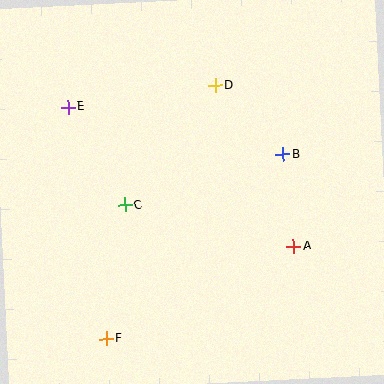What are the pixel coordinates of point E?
Point E is at (68, 107).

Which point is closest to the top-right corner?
Point B is closest to the top-right corner.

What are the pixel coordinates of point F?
Point F is at (106, 339).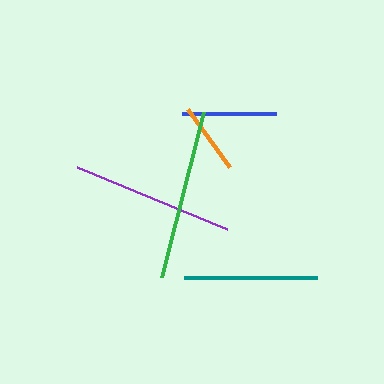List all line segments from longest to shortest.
From longest to shortest: green, purple, teal, blue, orange.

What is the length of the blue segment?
The blue segment is approximately 93 pixels long.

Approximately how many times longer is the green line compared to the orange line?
The green line is approximately 2.4 times the length of the orange line.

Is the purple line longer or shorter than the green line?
The green line is longer than the purple line.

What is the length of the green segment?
The green segment is approximately 170 pixels long.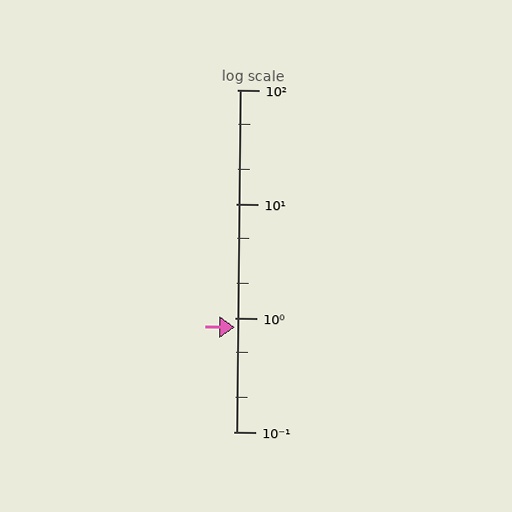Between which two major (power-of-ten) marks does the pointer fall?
The pointer is between 0.1 and 1.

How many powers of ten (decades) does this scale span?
The scale spans 3 decades, from 0.1 to 100.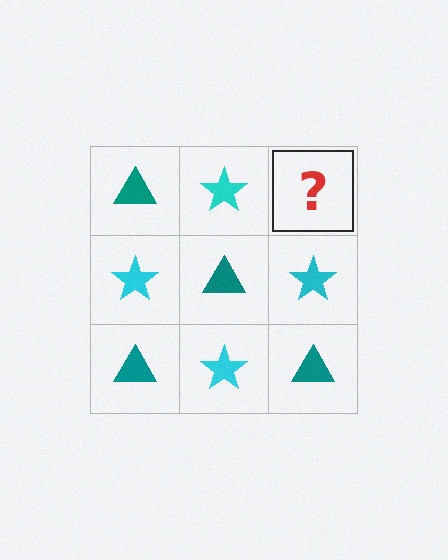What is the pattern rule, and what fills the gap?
The rule is that it alternates teal triangle and cyan star in a checkerboard pattern. The gap should be filled with a teal triangle.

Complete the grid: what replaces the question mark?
The question mark should be replaced with a teal triangle.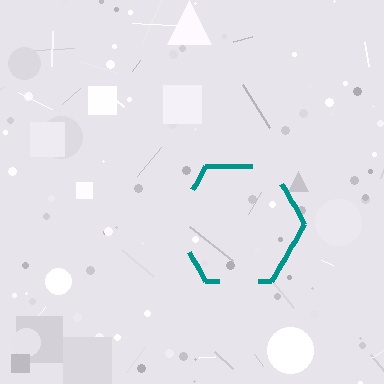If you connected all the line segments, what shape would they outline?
They would outline a hexagon.